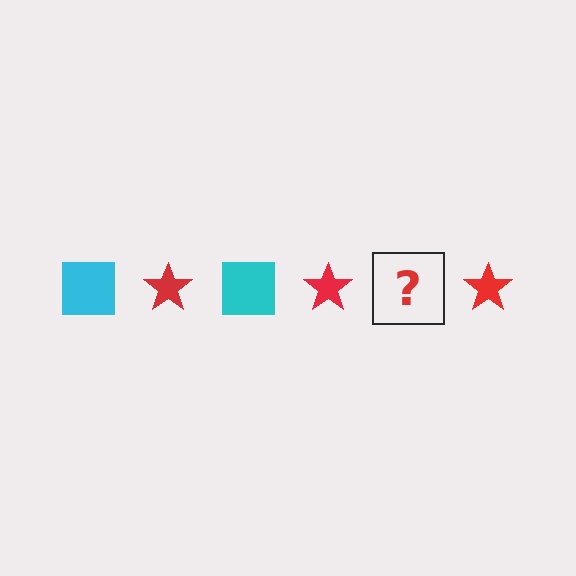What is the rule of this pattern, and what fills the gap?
The rule is that the pattern alternates between cyan square and red star. The gap should be filled with a cyan square.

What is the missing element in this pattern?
The missing element is a cyan square.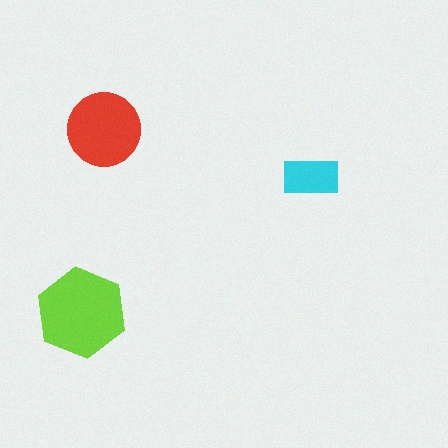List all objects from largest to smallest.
The lime hexagon, the red circle, the cyan rectangle.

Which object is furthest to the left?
The lime hexagon is leftmost.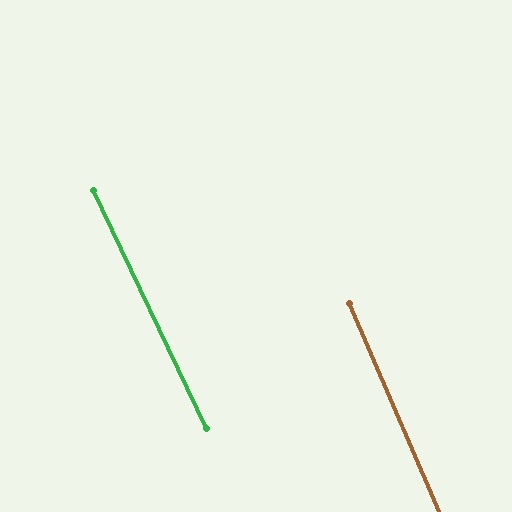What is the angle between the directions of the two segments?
Approximately 2 degrees.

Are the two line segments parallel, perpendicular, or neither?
Parallel — their directions differ by only 2.0°.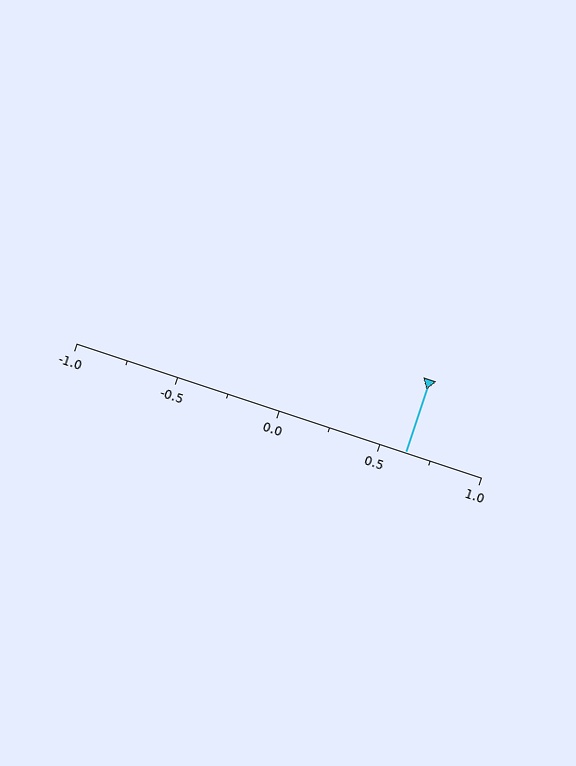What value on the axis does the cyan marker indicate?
The marker indicates approximately 0.62.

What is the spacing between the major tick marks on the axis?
The major ticks are spaced 0.5 apart.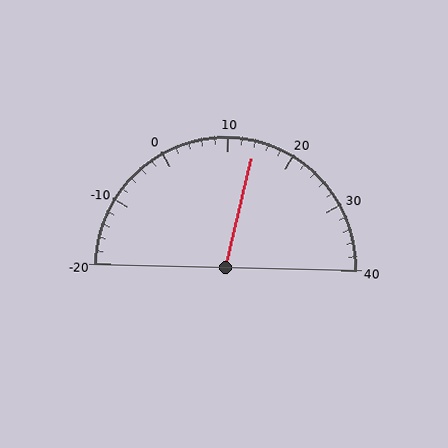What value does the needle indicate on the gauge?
The needle indicates approximately 14.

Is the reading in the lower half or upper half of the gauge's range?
The reading is in the upper half of the range (-20 to 40).